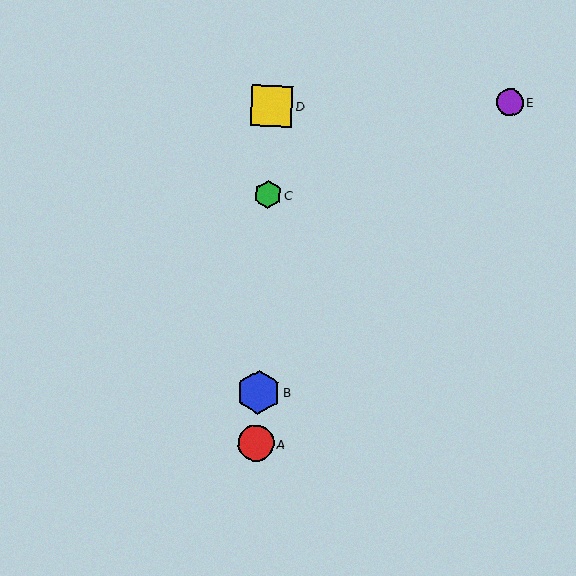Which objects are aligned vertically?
Objects A, B, C, D are aligned vertically.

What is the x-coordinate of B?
Object B is at x≈258.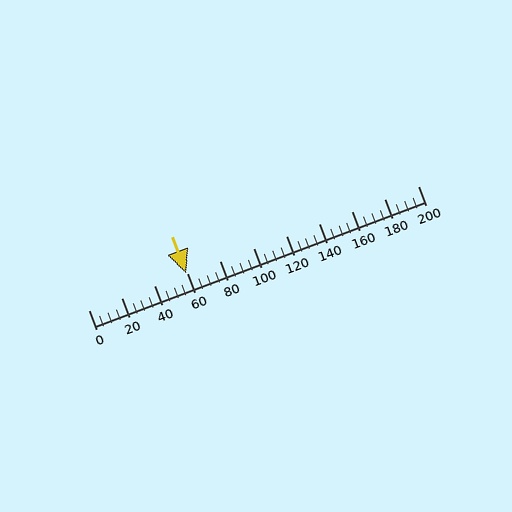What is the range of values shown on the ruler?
The ruler shows values from 0 to 200.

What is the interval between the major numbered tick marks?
The major tick marks are spaced 20 units apart.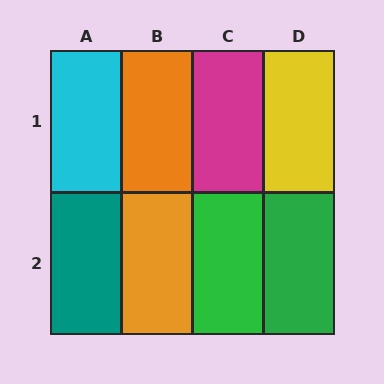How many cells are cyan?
1 cell is cyan.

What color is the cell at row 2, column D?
Green.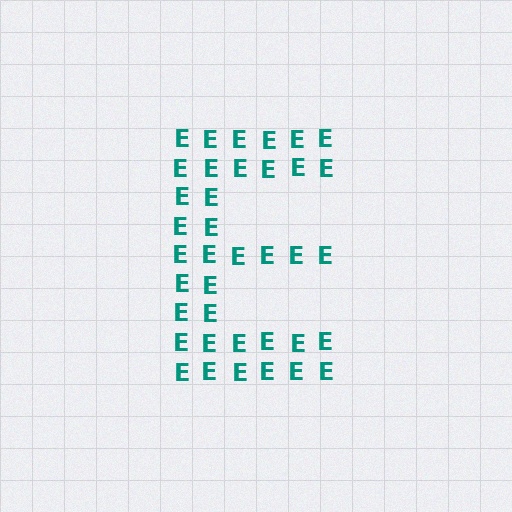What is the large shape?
The large shape is the letter E.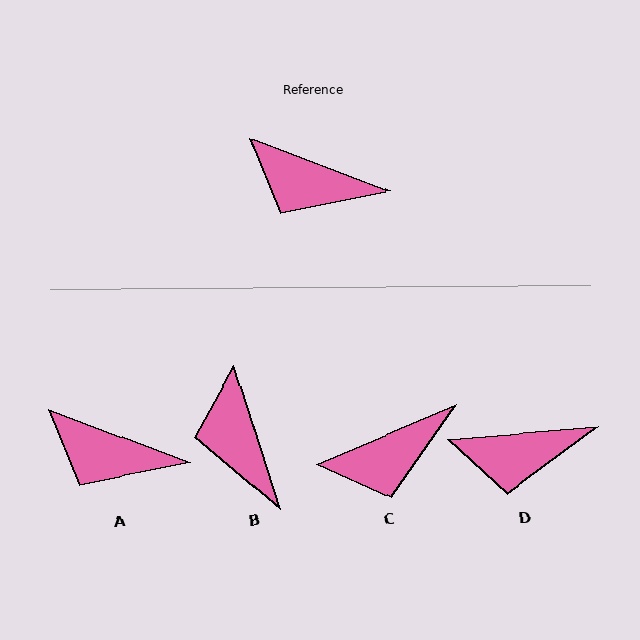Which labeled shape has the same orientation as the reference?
A.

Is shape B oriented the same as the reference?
No, it is off by about 51 degrees.